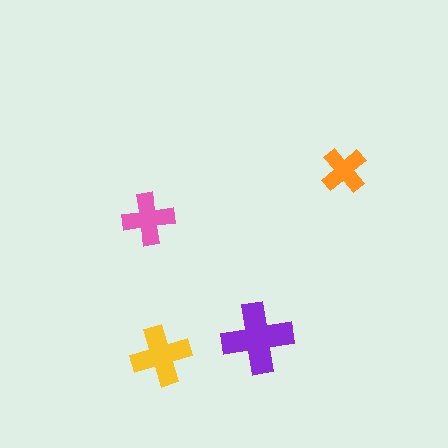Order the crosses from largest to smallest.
the purple one, the yellow one, the pink one, the orange one.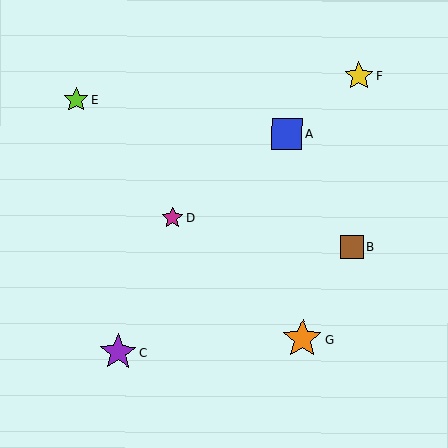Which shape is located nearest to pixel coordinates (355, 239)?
The brown square (labeled B) at (352, 247) is nearest to that location.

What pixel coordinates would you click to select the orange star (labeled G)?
Click at (303, 339) to select the orange star G.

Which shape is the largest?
The orange star (labeled G) is the largest.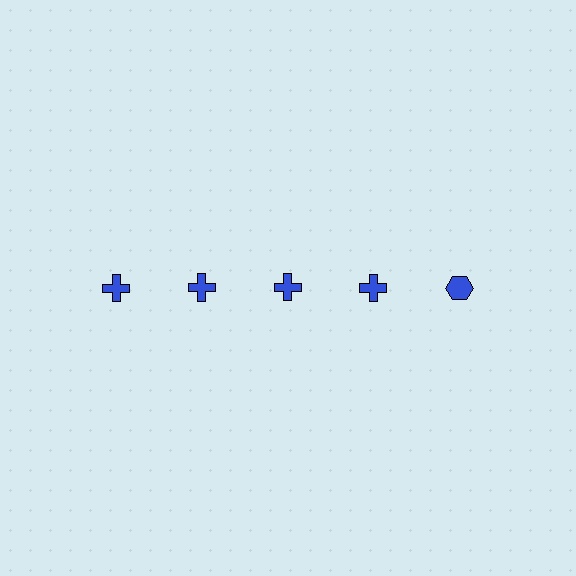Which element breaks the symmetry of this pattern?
The blue hexagon in the top row, rightmost column breaks the symmetry. All other shapes are blue crosses.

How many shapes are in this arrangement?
There are 5 shapes arranged in a grid pattern.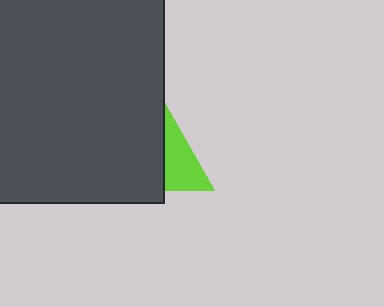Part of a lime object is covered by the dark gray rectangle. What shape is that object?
It is a triangle.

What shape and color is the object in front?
The object in front is a dark gray rectangle.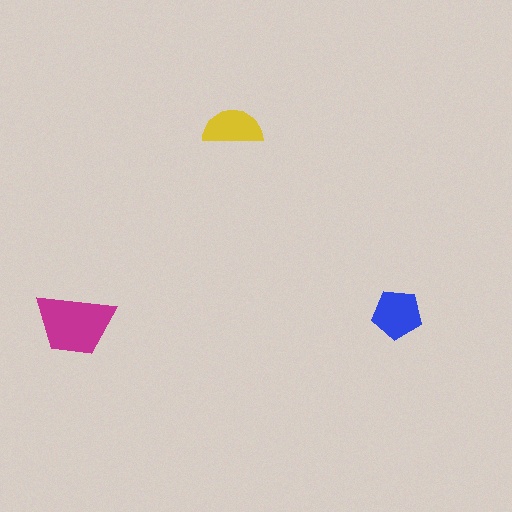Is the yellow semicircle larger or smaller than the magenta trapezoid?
Smaller.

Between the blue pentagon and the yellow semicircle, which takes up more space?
The blue pentagon.